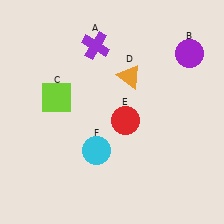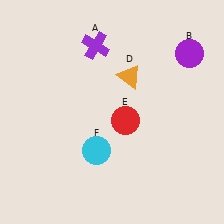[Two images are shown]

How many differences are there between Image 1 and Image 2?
There is 1 difference between the two images.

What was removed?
The lime square (C) was removed in Image 2.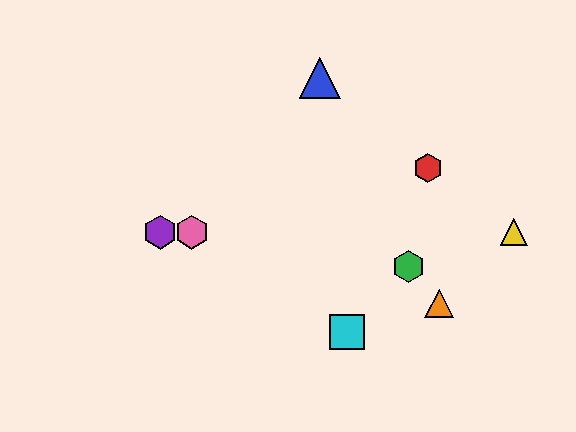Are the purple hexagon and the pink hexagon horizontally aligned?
Yes, both are at y≈232.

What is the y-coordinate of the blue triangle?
The blue triangle is at y≈78.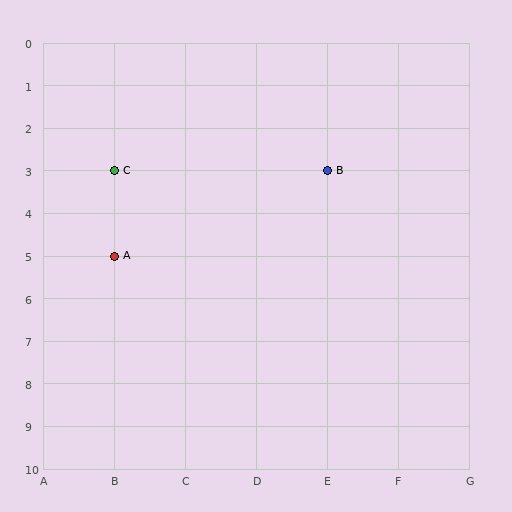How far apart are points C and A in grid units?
Points C and A are 2 rows apart.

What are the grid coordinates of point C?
Point C is at grid coordinates (B, 3).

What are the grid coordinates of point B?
Point B is at grid coordinates (E, 3).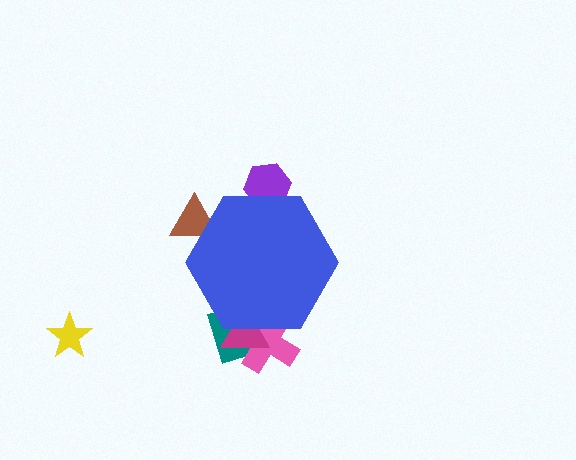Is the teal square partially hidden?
Yes, the teal square is partially hidden behind the blue hexagon.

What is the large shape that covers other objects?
A blue hexagon.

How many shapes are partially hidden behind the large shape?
5 shapes are partially hidden.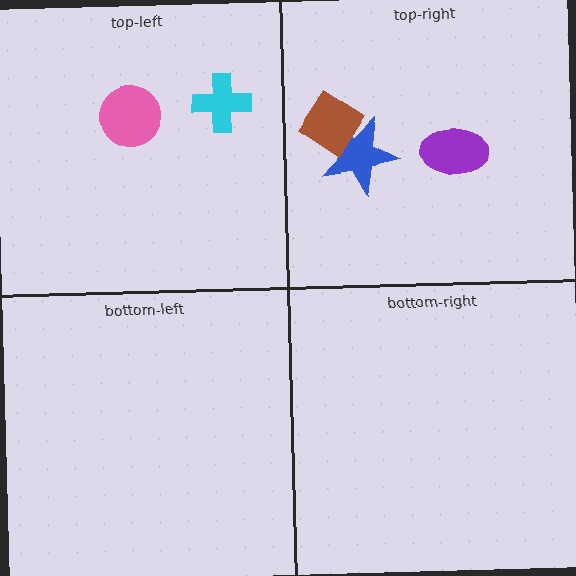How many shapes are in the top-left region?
2.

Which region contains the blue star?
The top-right region.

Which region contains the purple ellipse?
The top-right region.